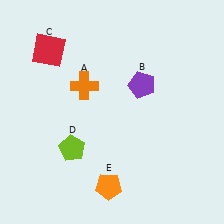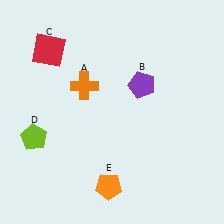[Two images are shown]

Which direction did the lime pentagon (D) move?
The lime pentagon (D) moved left.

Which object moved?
The lime pentagon (D) moved left.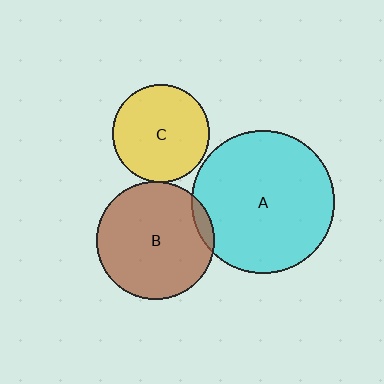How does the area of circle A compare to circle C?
Approximately 2.1 times.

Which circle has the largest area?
Circle A (cyan).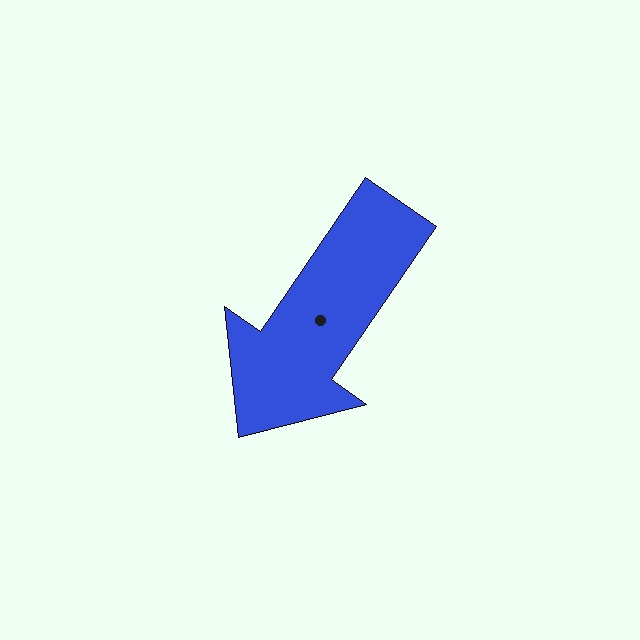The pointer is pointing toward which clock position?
Roughly 7 o'clock.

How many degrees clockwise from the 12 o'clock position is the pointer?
Approximately 215 degrees.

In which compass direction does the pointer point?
Southwest.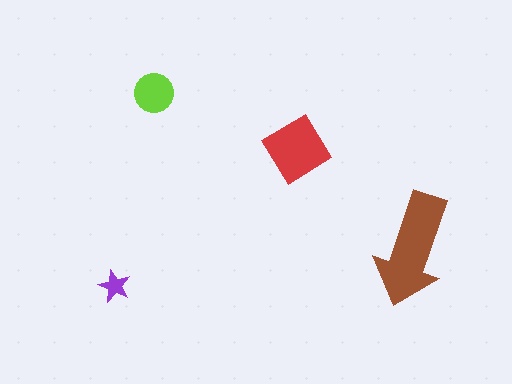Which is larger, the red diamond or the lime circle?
The red diamond.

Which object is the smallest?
The purple star.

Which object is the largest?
The brown arrow.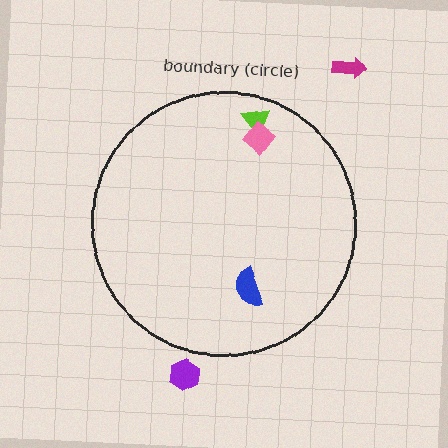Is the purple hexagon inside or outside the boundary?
Outside.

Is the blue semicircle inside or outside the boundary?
Inside.